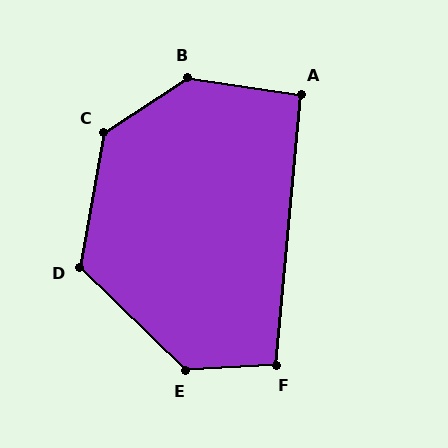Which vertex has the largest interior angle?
B, at approximately 138 degrees.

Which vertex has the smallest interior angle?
A, at approximately 93 degrees.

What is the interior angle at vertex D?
Approximately 124 degrees (obtuse).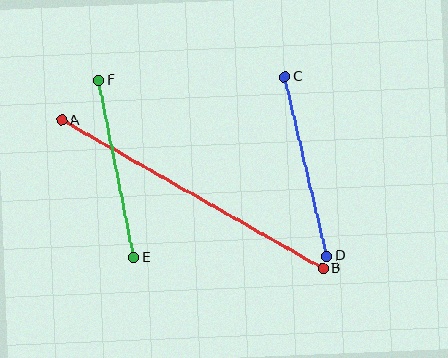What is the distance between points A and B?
The distance is approximately 300 pixels.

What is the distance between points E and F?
The distance is approximately 181 pixels.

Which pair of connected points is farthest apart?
Points A and B are farthest apart.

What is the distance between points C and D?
The distance is approximately 184 pixels.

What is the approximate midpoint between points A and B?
The midpoint is at approximately (192, 194) pixels.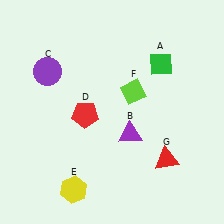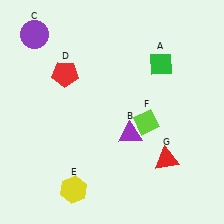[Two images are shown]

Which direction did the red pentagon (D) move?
The red pentagon (D) moved up.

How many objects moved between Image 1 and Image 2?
3 objects moved between the two images.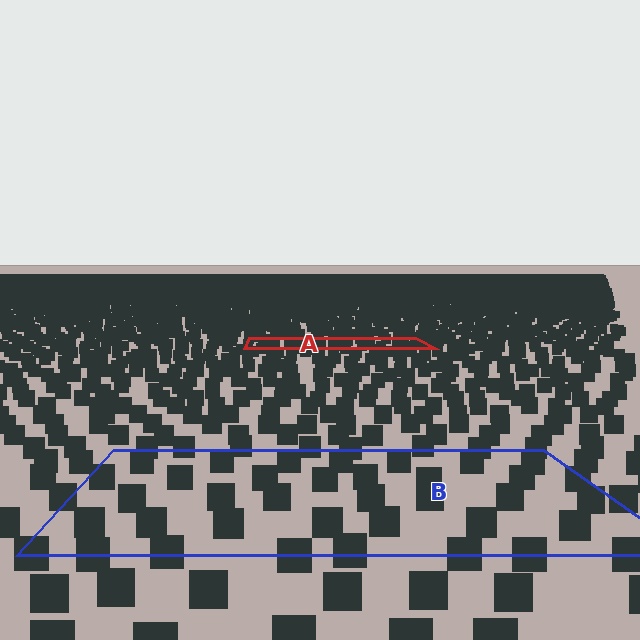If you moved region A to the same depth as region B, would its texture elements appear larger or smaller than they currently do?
They would appear larger. At a closer depth, the same texture elements are projected at a bigger on-screen size.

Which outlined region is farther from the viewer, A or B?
Region A is farther from the viewer — the texture elements inside it appear smaller and more densely packed.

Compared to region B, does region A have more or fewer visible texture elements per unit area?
Region A has more texture elements per unit area — they are packed more densely because it is farther away.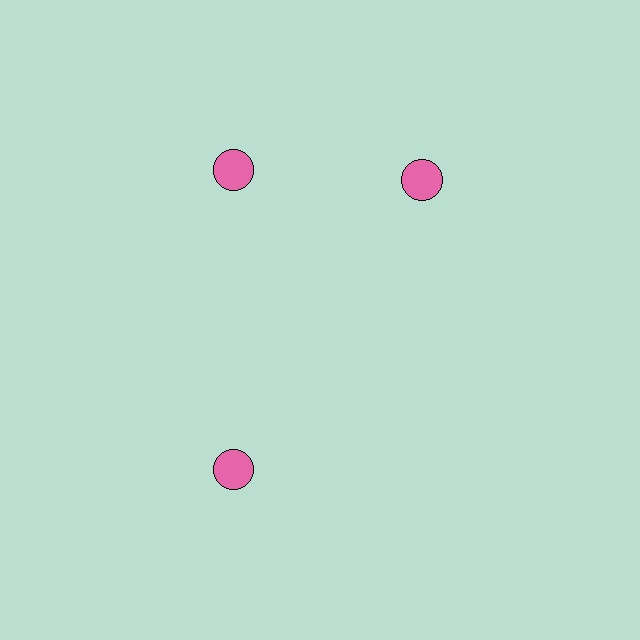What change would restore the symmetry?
The symmetry would be restored by rotating it back into even spacing with its neighbors so that all 3 circles sit at equal angles and equal distance from the center.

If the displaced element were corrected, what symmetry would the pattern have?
It would have 3-fold rotational symmetry — the pattern would map onto itself every 120 degrees.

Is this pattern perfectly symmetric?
No. The 3 pink circles are arranged in a ring, but one element near the 3 o'clock position is rotated out of alignment along the ring, breaking the 3-fold rotational symmetry.